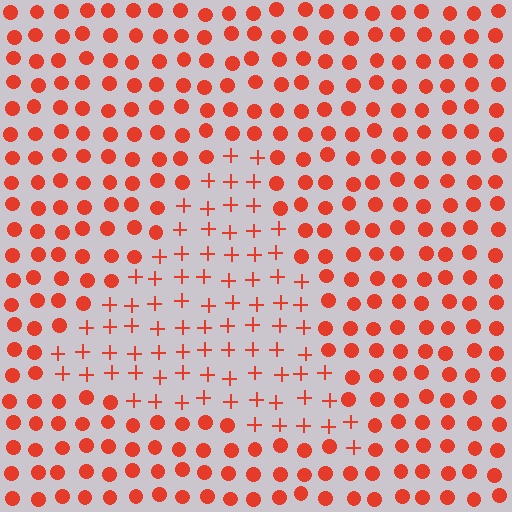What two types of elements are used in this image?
The image uses plus signs inside the triangle region and circles outside it.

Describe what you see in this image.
The image is filled with small red elements arranged in a uniform grid. A triangle-shaped region contains plus signs, while the surrounding area contains circles. The boundary is defined purely by the change in element shape.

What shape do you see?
I see a triangle.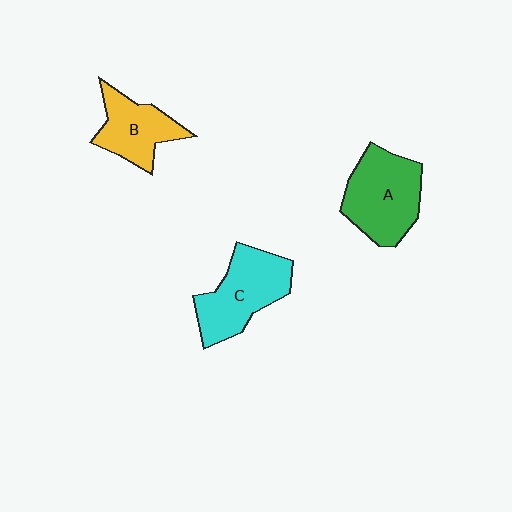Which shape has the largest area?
Shape A (green).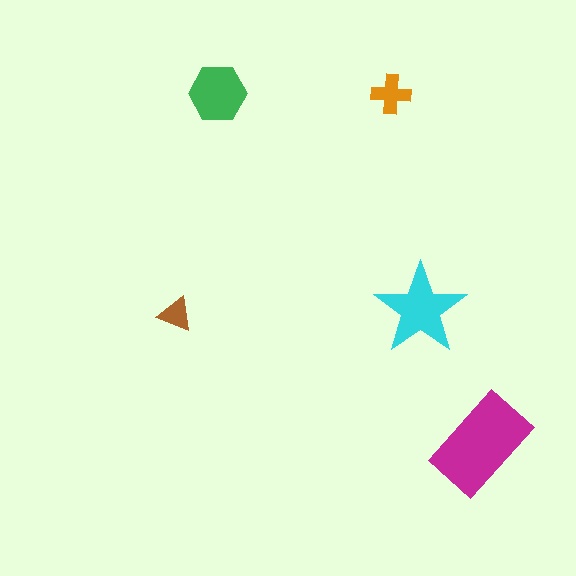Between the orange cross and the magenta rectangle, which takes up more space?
The magenta rectangle.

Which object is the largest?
The magenta rectangle.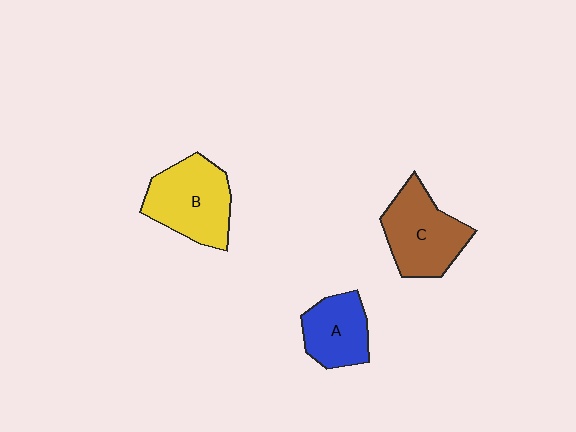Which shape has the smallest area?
Shape A (blue).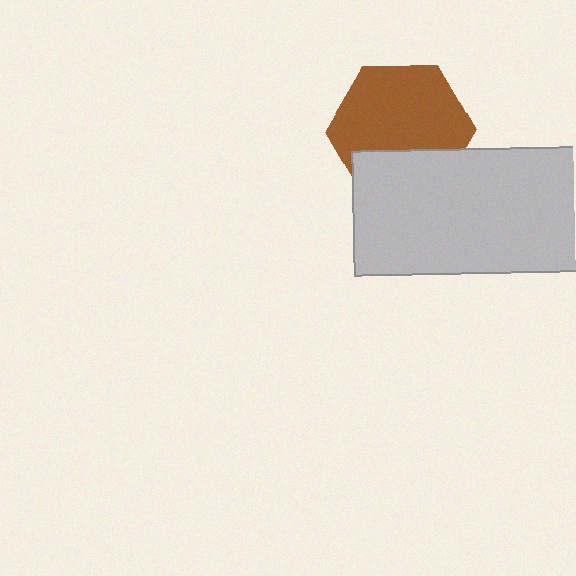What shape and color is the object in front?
The object in front is a light gray rectangle.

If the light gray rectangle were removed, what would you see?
You would see the complete brown hexagon.